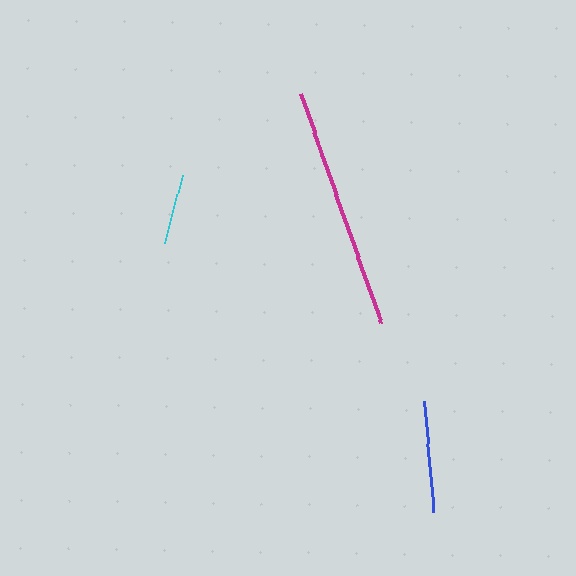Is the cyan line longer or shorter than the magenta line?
The magenta line is longer than the cyan line.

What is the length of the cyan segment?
The cyan segment is approximately 70 pixels long.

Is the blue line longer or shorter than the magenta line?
The magenta line is longer than the blue line.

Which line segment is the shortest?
The cyan line is the shortest at approximately 70 pixels.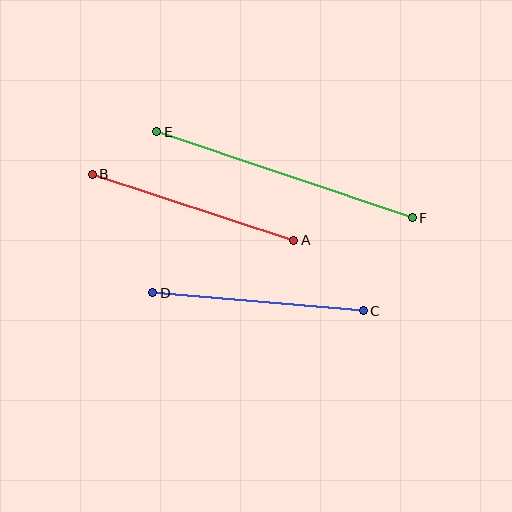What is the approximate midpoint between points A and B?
The midpoint is at approximately (193, 207) pixels.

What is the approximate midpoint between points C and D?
The midpoint is at approximately (258, 302) pixels.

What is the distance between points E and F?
The distance is approximately 270 pixels.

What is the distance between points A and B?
The distance is approximately 212 pixels.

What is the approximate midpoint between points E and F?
The midpoint is at approximately (284, 175) pixels.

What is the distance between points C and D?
The distance is approximately 211 pixels.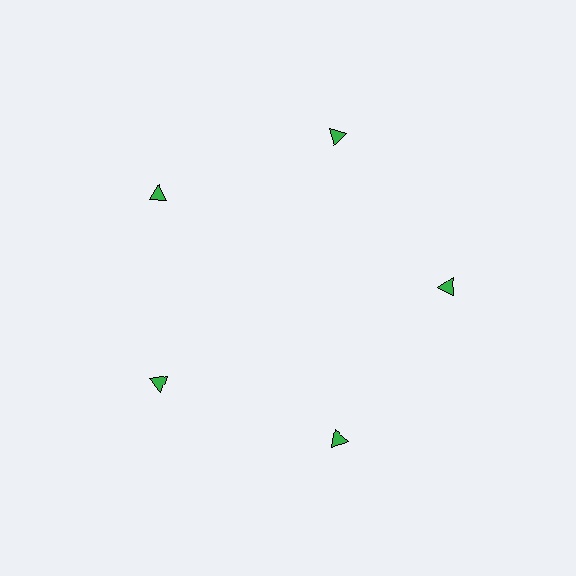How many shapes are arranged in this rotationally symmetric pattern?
There are 5 shapes, arranged in 5 groups of 1.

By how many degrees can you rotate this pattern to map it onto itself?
The pattern maps onto itself every 72 degrees of rotation.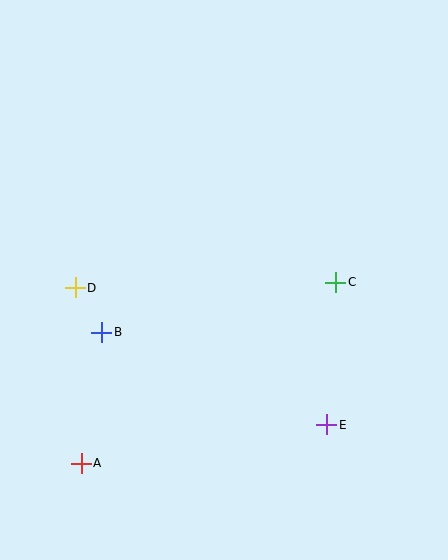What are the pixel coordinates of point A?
Point A is at (81, 463).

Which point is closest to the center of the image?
Point C at (336, 282) is closest to the center.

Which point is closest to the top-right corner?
Point C is closest to the top-right corner.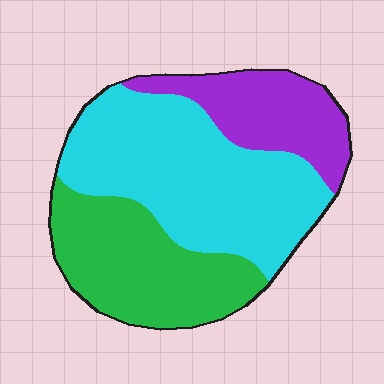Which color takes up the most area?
Cyan, at roughly 50%.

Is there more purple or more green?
Green.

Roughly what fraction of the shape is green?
Green takes up about one third (1/3) of the shape.